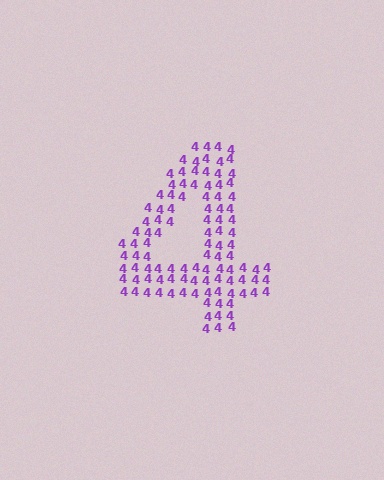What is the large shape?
The large shape is the digit 4.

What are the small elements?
The small elements are digit 4's.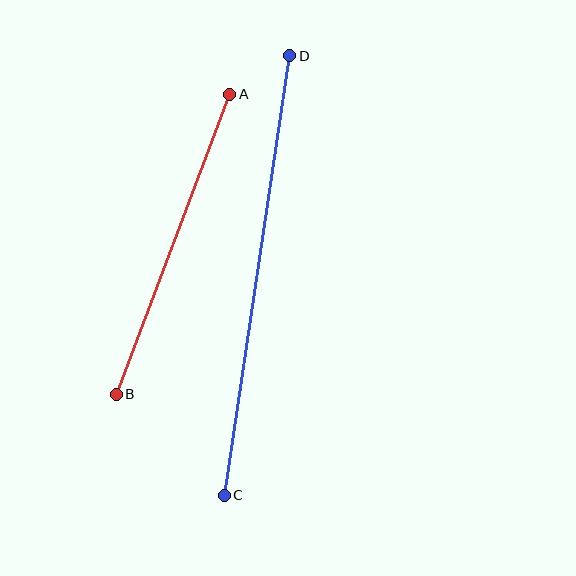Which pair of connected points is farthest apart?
Points C and D are farthest apart.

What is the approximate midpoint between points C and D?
The midpoint is at approximately (257, 275) pixels.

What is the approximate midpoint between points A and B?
The midpoint is at approximately (173, 244) pixels.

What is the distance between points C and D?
The distance is approximately 444 pixels.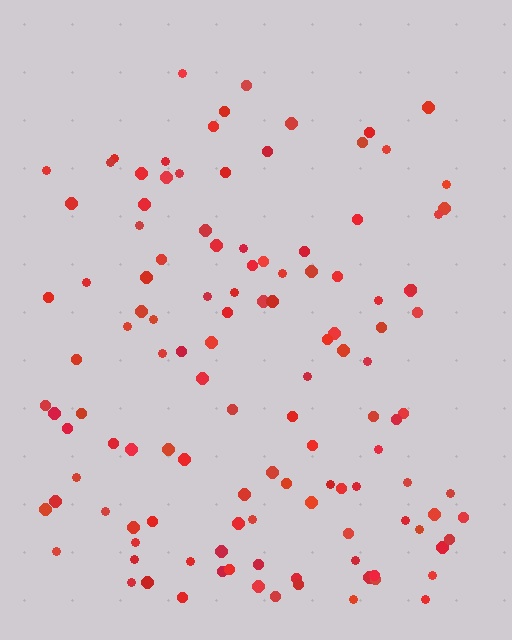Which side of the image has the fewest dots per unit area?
The top.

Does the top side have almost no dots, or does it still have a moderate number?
Still a moderate number, just noticeably fewer than the bottom.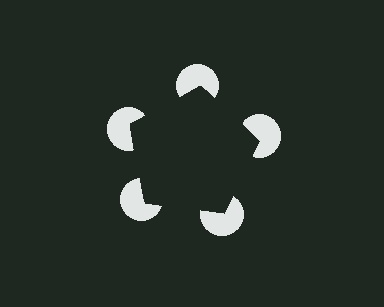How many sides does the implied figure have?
5 sides.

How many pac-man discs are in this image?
There are 5 — one at each vertex of the illusory pentagon.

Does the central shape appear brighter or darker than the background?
It typically appears slightly darker than the background, even though no actual brightness change is drawn.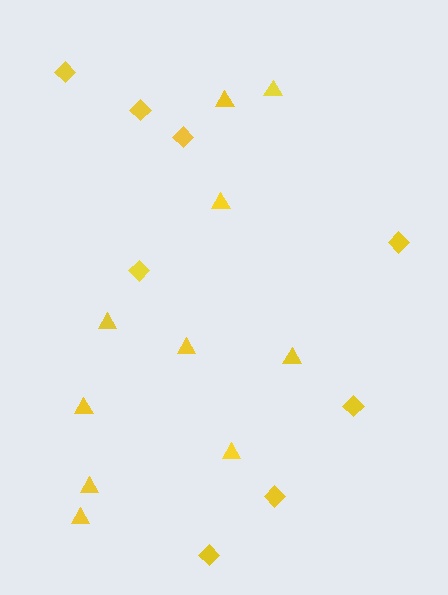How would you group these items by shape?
There are 2 groups: one group of triangles (10) and one group of diamonds (8).